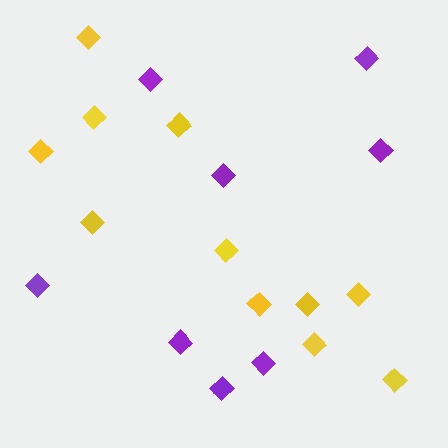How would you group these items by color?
There are 2 groups: one group of purple diamonds (8) and one group of yellow diamonds (11).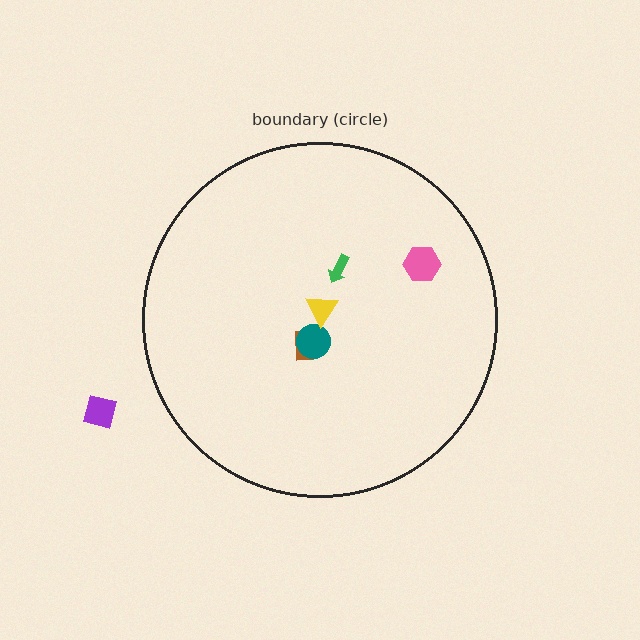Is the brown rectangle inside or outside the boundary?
Inside.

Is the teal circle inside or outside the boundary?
Inside.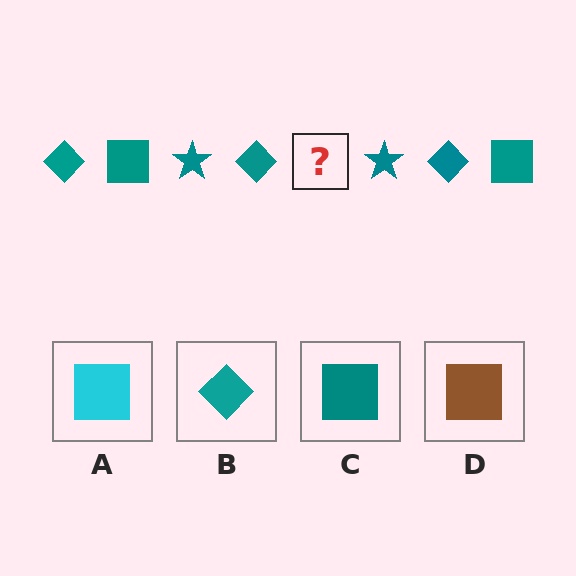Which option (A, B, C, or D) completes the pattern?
C.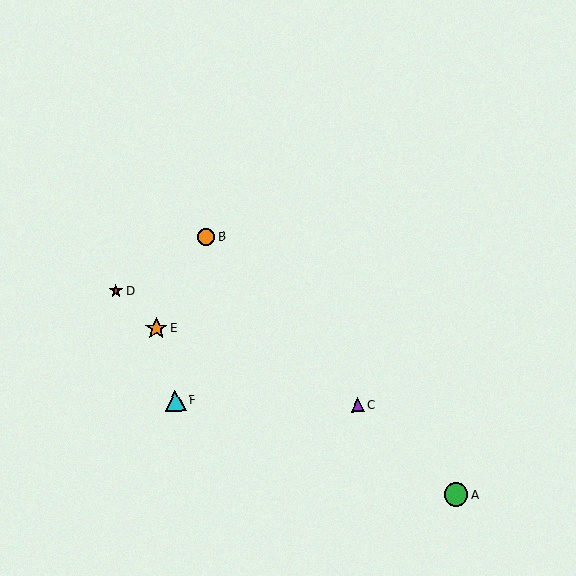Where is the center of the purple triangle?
The center of the purple triangle is at (357, 405).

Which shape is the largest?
The green circle (labeled A) is the largest.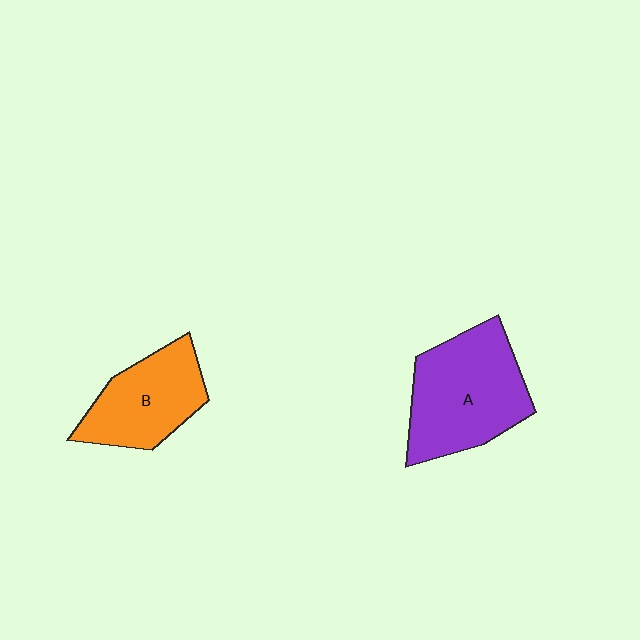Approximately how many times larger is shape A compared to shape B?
Approximately 1.4 times.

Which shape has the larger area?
Shape A (purple).